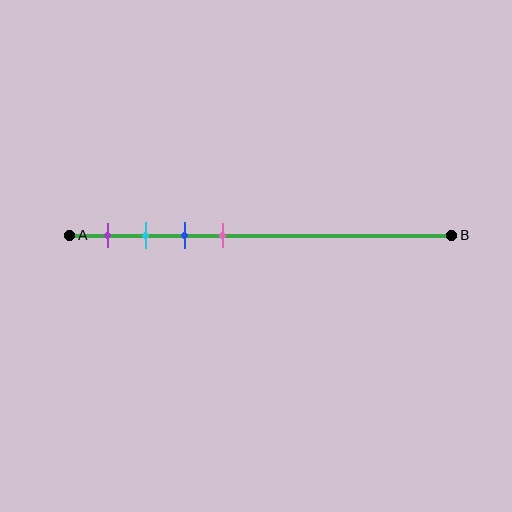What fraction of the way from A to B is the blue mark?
The blue mark is approximately 30% (0.3) of the way from A to B.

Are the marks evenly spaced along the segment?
Yes, the marks are approximately evenly spaced.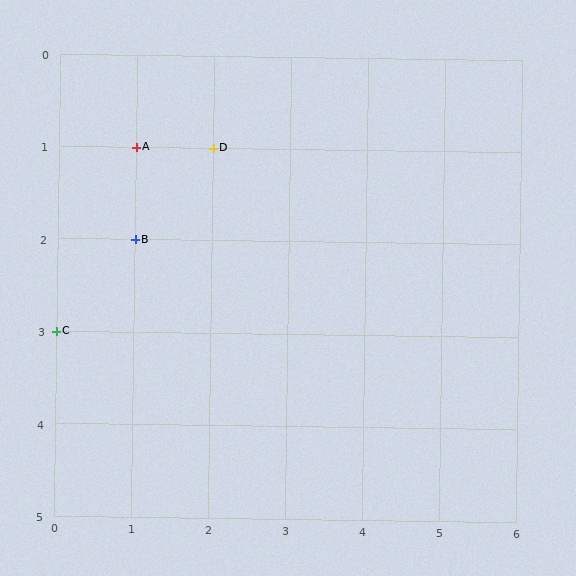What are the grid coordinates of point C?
Point C is at grid coordinates (0, 3).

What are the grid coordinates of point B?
Point B is at grid coordinates (1, 2).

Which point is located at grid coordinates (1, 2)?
Point B is at (1, 2).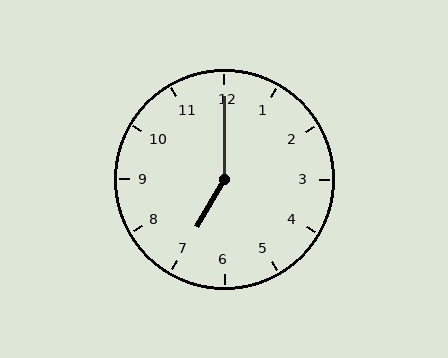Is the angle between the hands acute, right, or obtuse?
It is obtuse.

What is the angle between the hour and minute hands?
Approximately 150 degrees.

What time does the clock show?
7:00.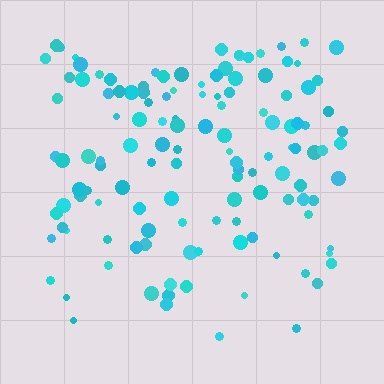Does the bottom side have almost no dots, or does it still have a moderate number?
Still a moderate number, just noticeably fewer than the top.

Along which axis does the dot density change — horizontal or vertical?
Vertical.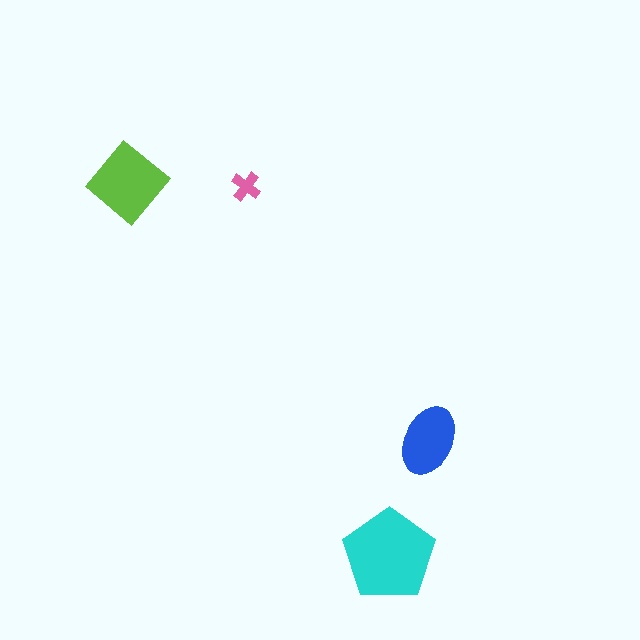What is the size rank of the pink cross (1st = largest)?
4th.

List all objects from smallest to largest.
The pink cross, the blue ellipse, the lime diamond, the cyan pentagon.